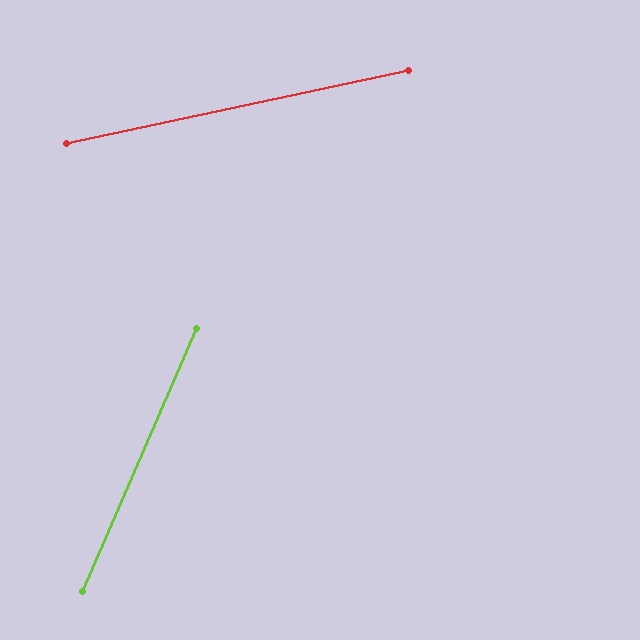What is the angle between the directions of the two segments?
Approximately 55 degrees.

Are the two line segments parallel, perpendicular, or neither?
Neither parallel nor perpendicular — they differ by about 55°.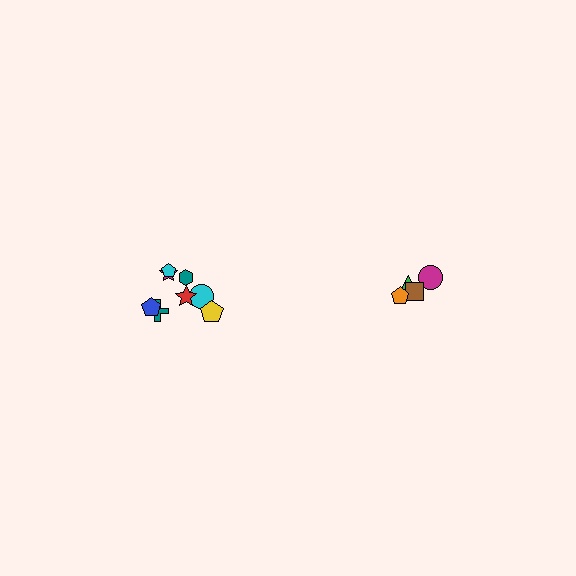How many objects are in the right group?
There are 4 objects.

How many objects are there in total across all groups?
There are 12 objects.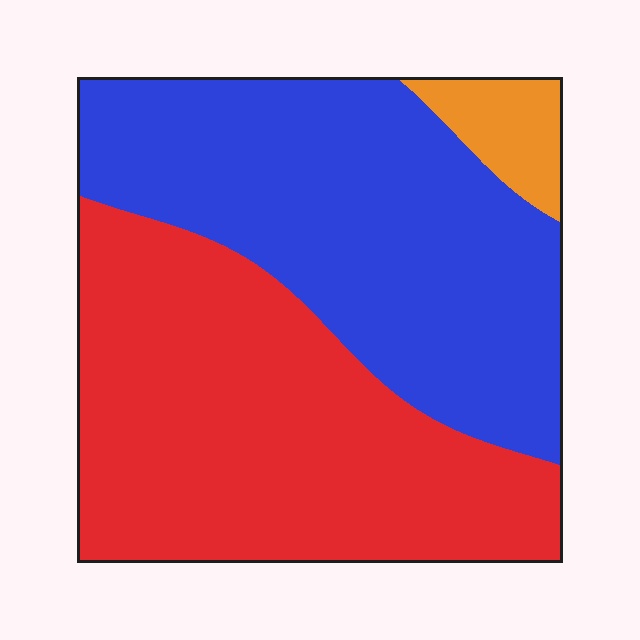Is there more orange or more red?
Red.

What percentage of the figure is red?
Red covers 48% of the figure.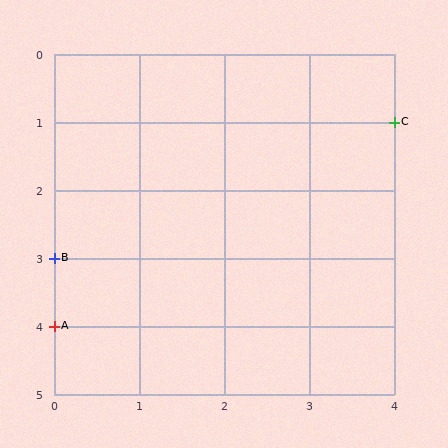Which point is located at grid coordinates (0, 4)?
Point A is at (0, 4).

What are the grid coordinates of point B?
Point B is at grid coordinates (0, 3).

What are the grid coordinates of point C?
Point C is at grid coordinates (4, 1).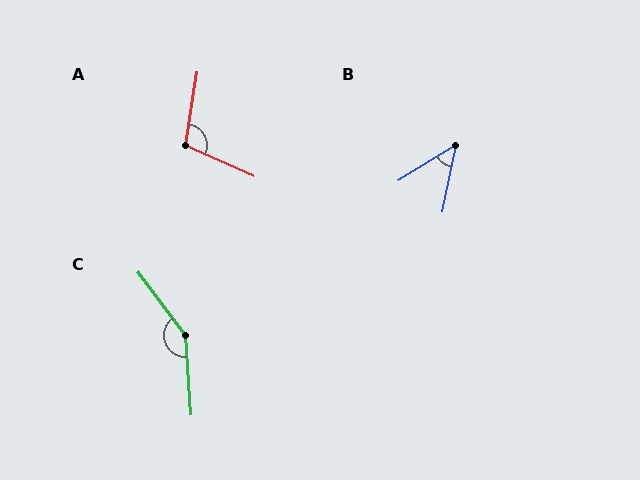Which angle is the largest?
C, at approximately 147 degrees.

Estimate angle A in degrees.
Approximately 105 degrees.